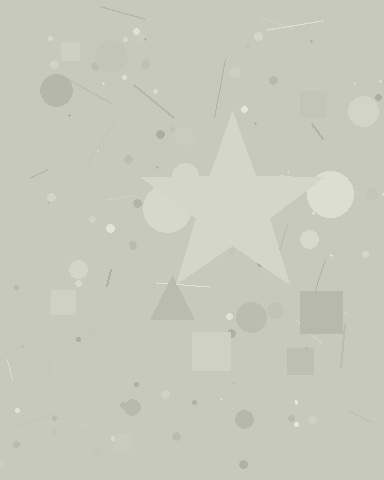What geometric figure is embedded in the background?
A star is embedded in the background.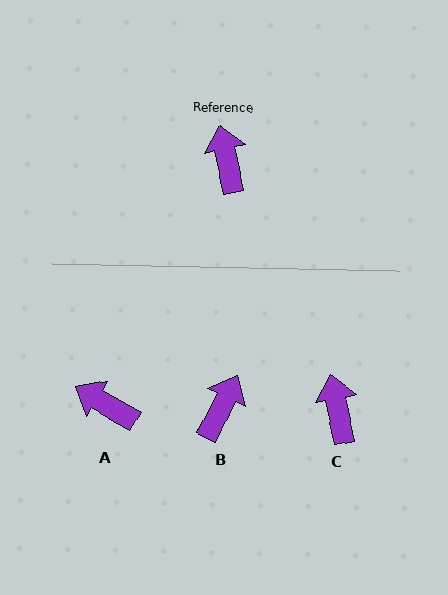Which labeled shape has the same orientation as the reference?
C.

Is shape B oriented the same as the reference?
No, it is off by about 38 degrees.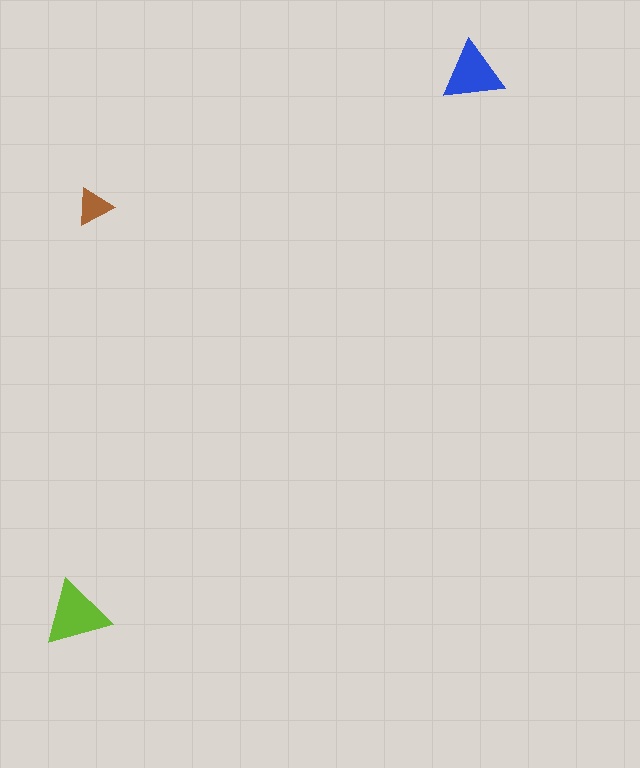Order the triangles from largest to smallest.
the lime one, the blue one, the brown one.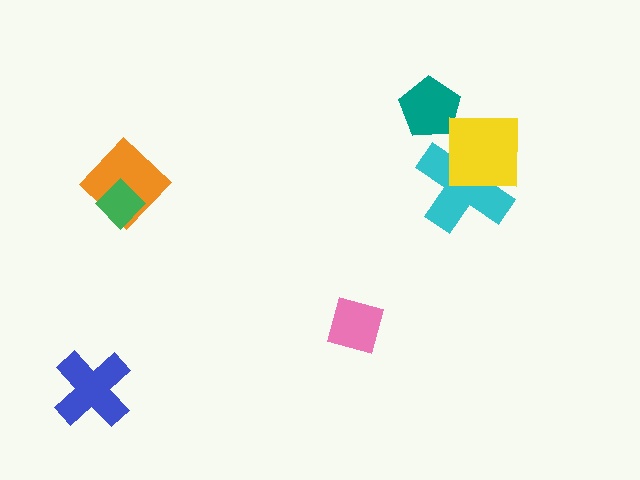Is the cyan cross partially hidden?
Yes, it is partially covered by another shape.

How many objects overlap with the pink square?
0 objects overlap with the pink square.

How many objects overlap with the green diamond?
1 object overlaps with the green diamond.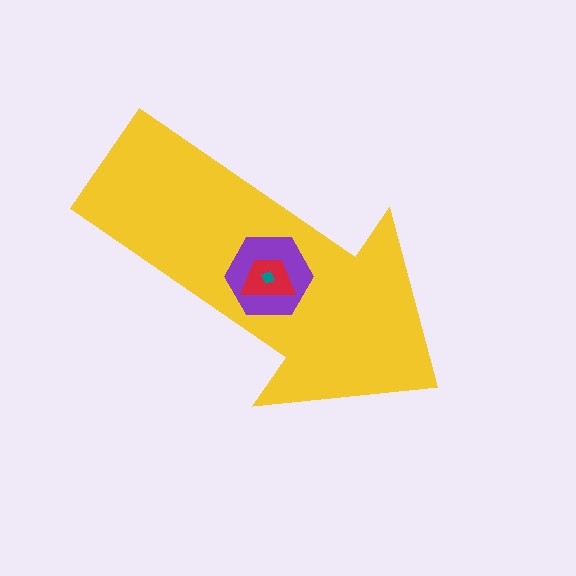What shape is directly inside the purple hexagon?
The red trapezoid.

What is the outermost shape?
The yellow arrow.